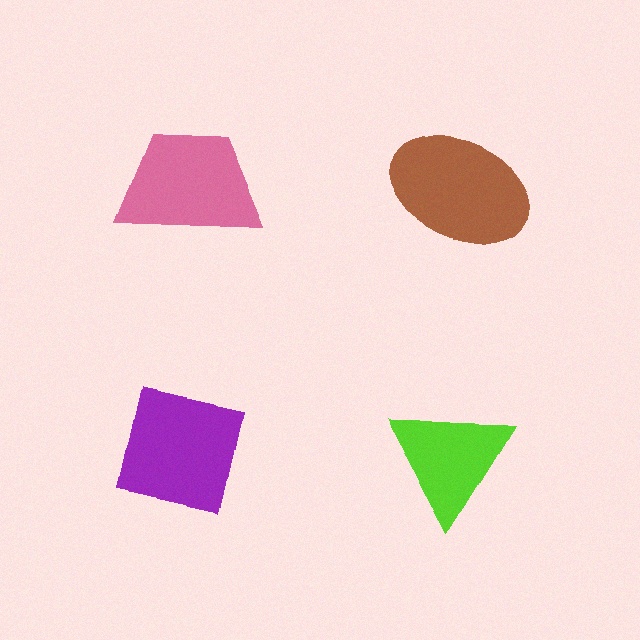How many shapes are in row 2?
2 shapes.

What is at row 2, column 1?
A purple square.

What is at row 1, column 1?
A pink trapezoid.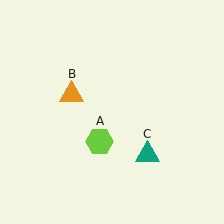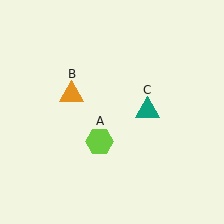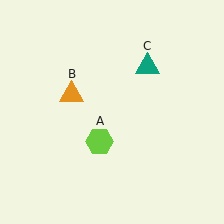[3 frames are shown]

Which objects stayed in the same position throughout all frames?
Lime hexagon (object A) and orange triangle (object B) remained stationary.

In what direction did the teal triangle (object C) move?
The teal triangle (object C) moved up.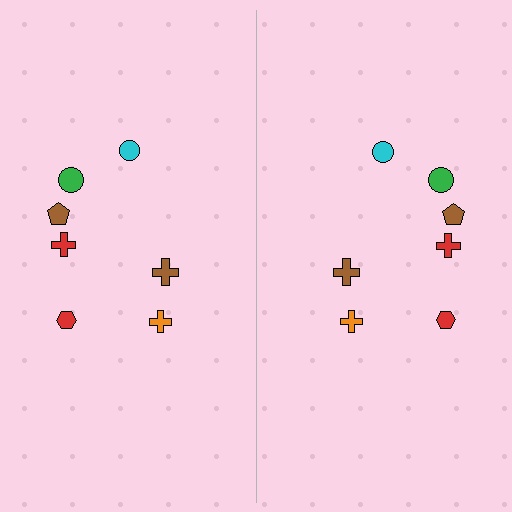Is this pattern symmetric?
Yes, this pattern has bilateral (reflection) symmetry.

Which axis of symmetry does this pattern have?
The pattern has a vertical axis of symmetry running through the center of the image.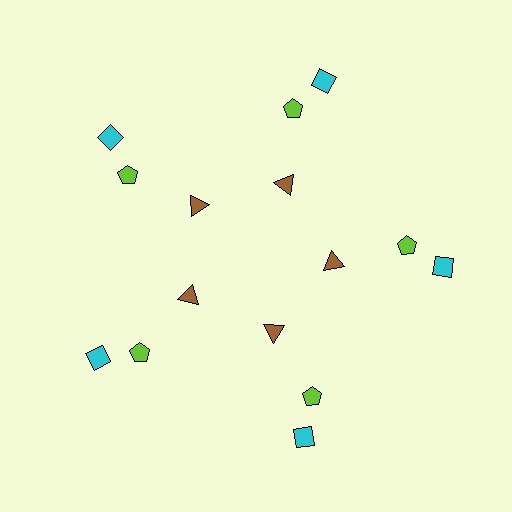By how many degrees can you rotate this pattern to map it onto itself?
The pattern maps onto itself every 72 degrees of rotation.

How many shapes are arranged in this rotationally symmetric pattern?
There are 15 shapes, arranged in 5 groups of 3.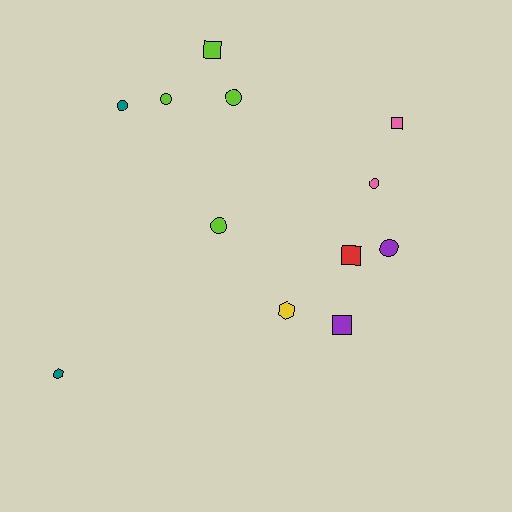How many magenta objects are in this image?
There are no magenta objects.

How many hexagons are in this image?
There are 2 hexagons.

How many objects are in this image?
There are 12 objects.